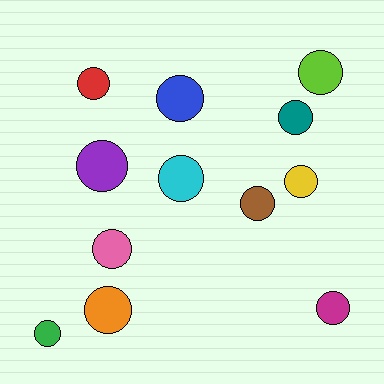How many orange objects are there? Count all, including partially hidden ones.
There is 1 orange object.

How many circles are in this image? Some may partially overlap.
There are 12 circles.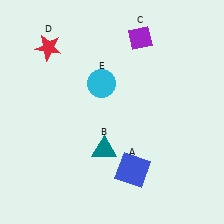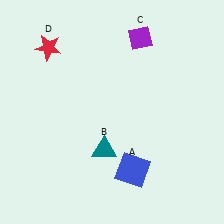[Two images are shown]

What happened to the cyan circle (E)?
The cyan circle (E) was removed in Image 2. It was in the top-left area of Image 1.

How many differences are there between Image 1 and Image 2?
There is 1 difference between the two images.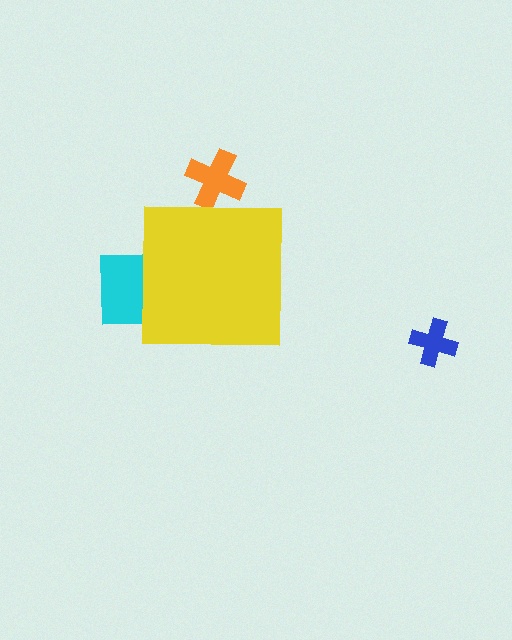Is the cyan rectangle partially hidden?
Yes, the cyan rectangle is partially hidden behind the yellow square.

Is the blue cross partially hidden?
No, the blue cross is fully visible.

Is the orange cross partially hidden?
Yes, the orange cross is partially hidden behind the yellow square.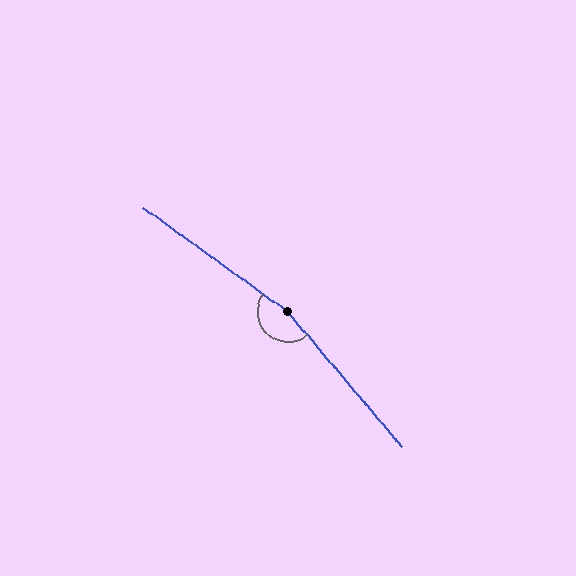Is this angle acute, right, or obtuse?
It is obtuse.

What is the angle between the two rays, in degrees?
Approximately 166 degrees.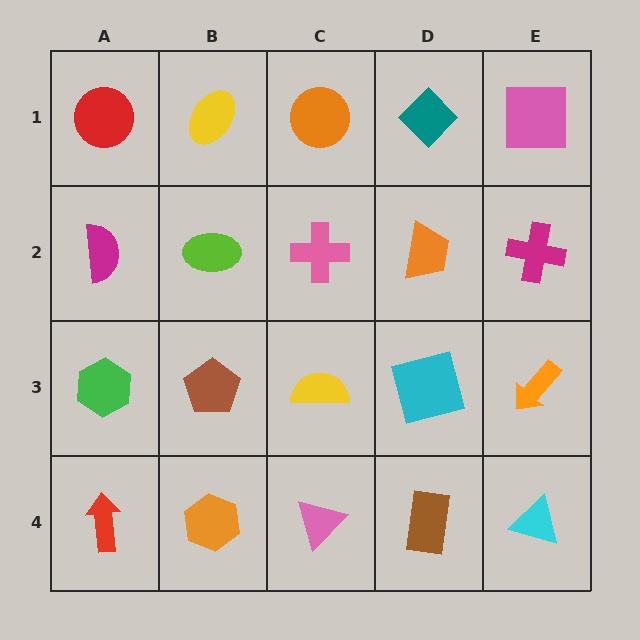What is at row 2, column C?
A pink cross.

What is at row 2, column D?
An orange trapezoid.